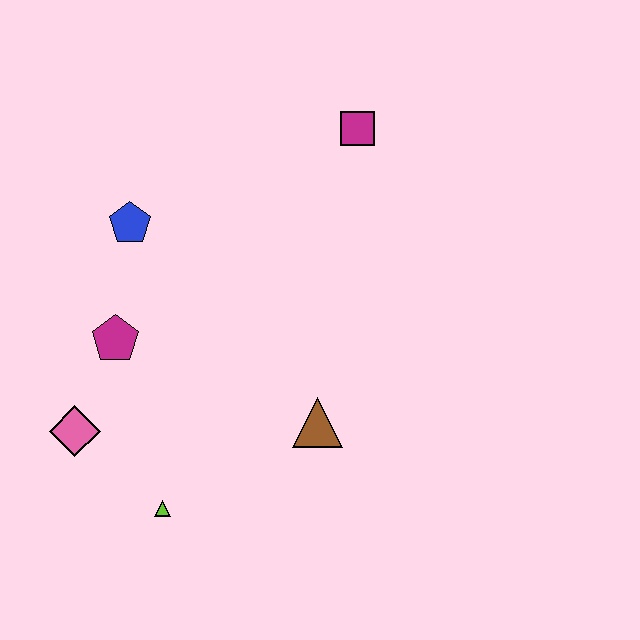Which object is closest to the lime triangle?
The pink diamond is closest to the lime triangle.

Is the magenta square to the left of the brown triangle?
No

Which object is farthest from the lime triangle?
The magenta square is farthest from the lime triangle.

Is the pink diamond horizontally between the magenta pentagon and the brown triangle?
No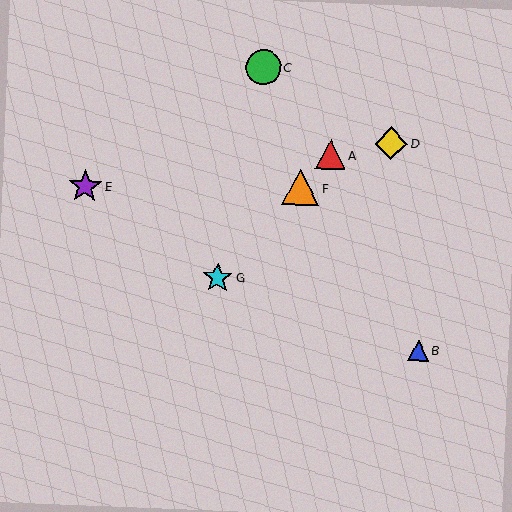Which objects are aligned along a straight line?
Objects A, F, G are aligned along a straight line.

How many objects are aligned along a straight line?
3 objects (A, F, G) are aligned along a straight line.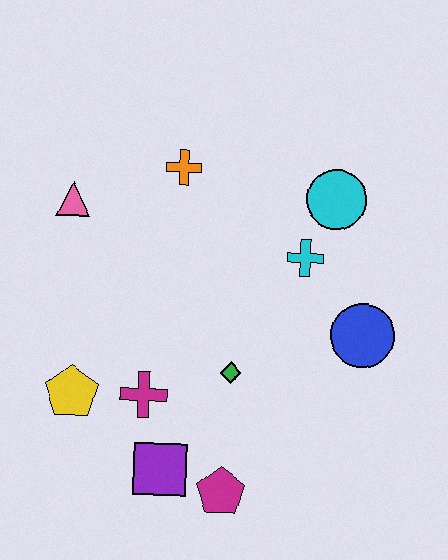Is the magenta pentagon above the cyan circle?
No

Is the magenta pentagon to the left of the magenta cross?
No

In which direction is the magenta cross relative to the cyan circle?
The magenta cross is below the cyan circle.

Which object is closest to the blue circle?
The cyan cross is closest to the blue circle.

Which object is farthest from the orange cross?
The magenta pentagon is farthest from the orange cross.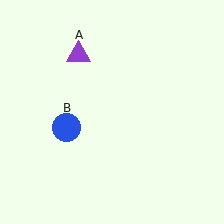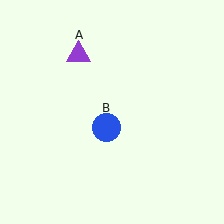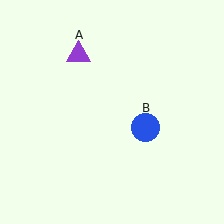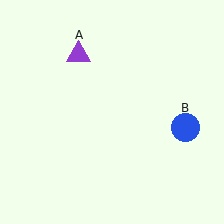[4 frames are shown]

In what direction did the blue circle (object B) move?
The blue circle (object B) moved right.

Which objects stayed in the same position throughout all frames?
Purple triangle (object A) remained stationary.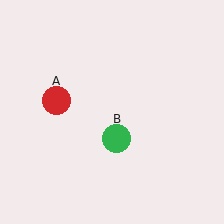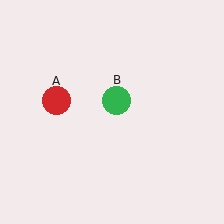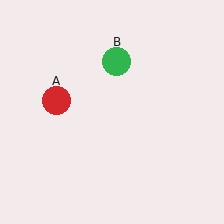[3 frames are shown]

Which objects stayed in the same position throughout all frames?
Red circle (object A) remained stationary.